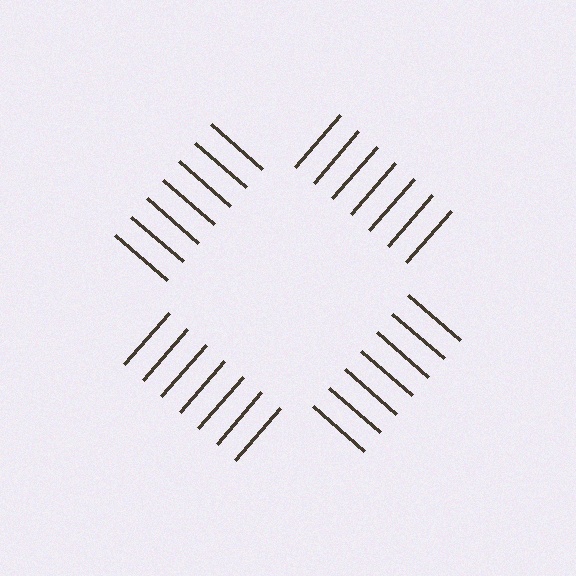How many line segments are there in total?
28 — 7 along each of the 4 edges.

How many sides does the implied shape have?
4 sides — the line-ends trace a square.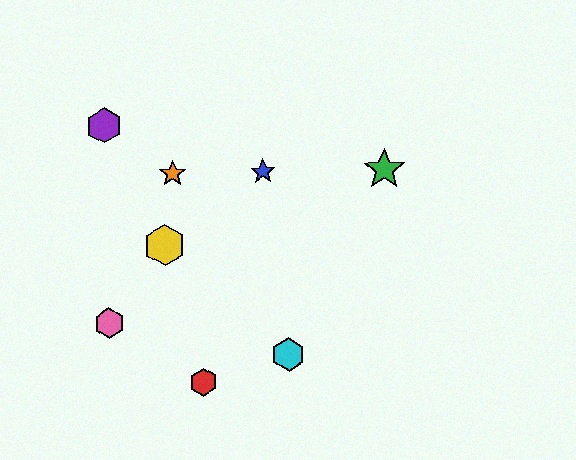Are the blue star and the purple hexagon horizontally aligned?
No, the blue star is at y≈172 and the purple hexagon is at y≈126.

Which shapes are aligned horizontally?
The blue star, the green star, the orange star are aligned horizontally.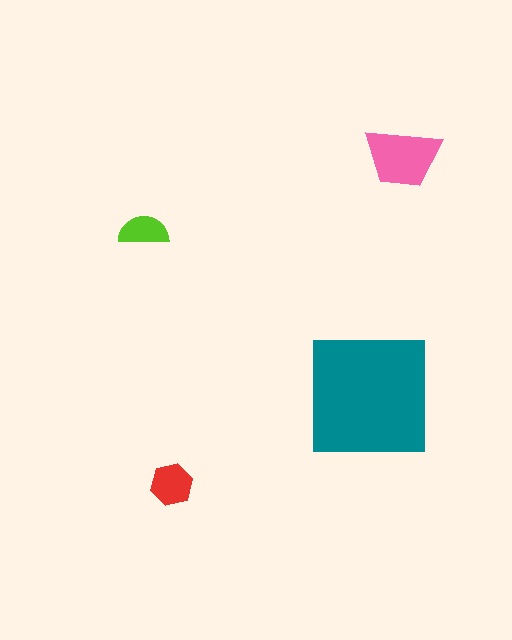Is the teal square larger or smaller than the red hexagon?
Larger.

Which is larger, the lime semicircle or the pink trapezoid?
The pink trapezoid.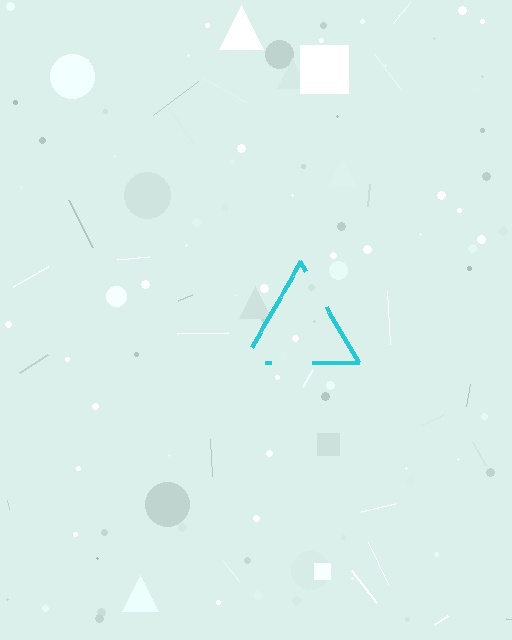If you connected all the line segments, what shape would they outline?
They would outline a triangle.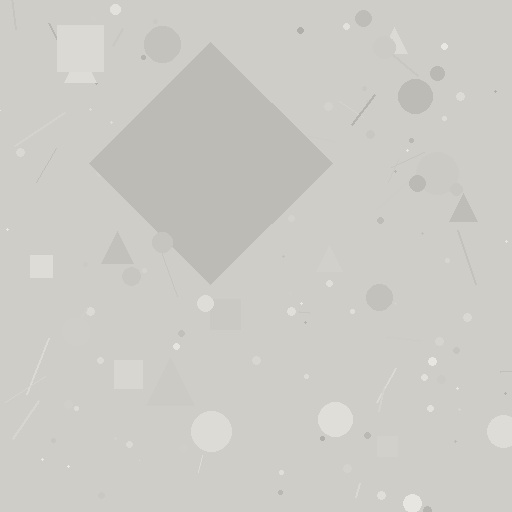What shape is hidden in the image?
A diamond is hidden in the image.